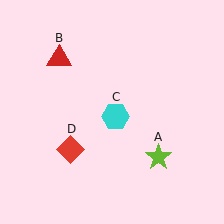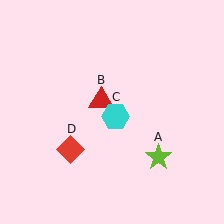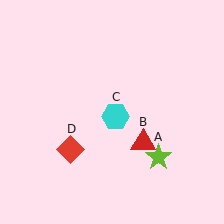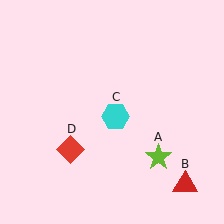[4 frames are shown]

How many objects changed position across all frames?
1 object changed position: red triangle (object B).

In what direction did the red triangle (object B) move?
The red triangle (object B) moved down and to the right.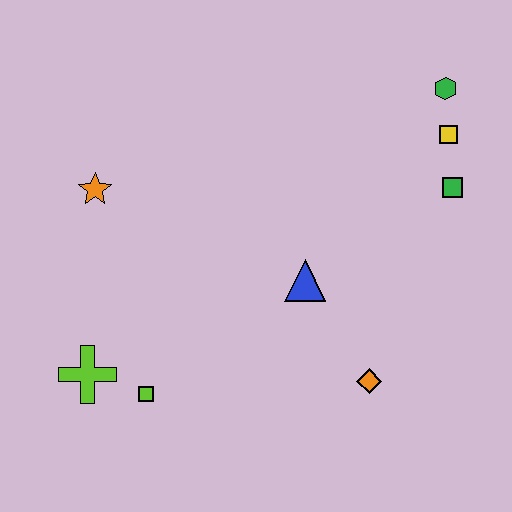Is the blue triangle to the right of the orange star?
Yes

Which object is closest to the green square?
The yellow square is closest to the green square.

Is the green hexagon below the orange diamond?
No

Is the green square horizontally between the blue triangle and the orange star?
No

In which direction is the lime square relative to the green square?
The lime square is to the left of the green square.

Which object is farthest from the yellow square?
The lime cross is farthest from the yellow square.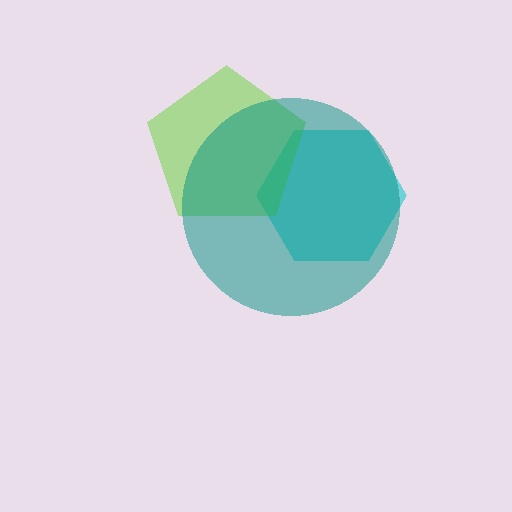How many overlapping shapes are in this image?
There are 3 overlapping shapes in the image.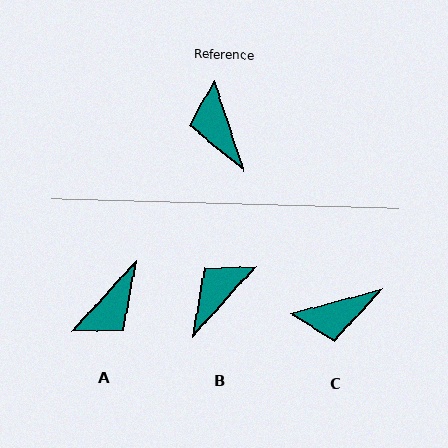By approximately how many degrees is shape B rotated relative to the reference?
Approximately 59 degrees clockwise.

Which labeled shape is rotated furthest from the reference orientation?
A, about 120 degrees away.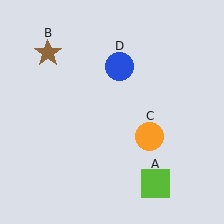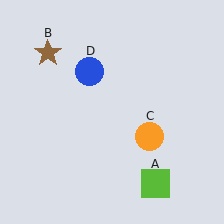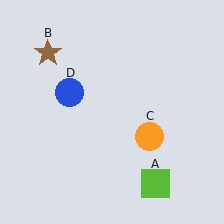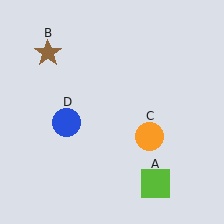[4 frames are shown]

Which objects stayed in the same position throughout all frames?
Lime square (object A) and brown star (object B) and orange circle (object C) remained stationary.